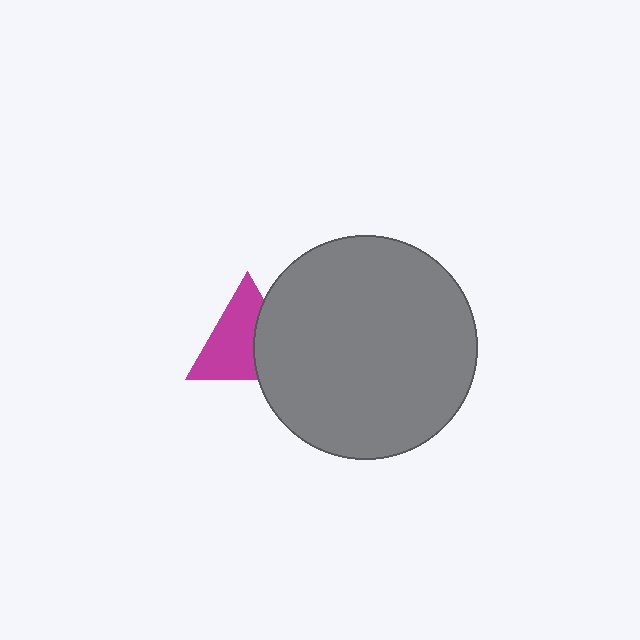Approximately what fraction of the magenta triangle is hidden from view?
Roughly 37% of the magenta triangle is hidden behind the gray circle.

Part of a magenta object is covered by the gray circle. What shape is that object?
It is a triangle.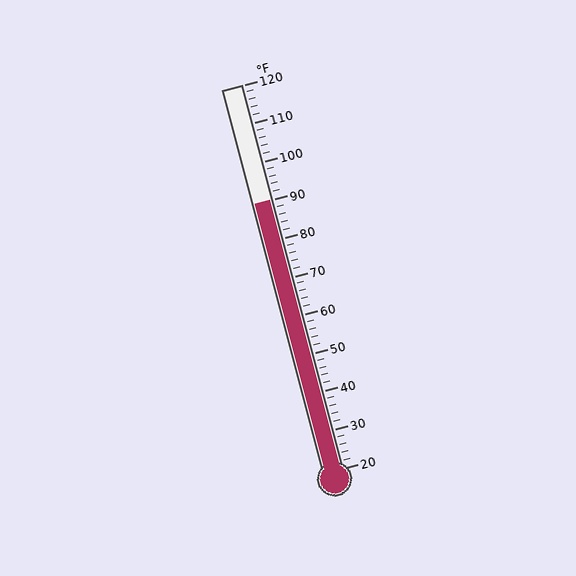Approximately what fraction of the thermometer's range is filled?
The thermometer is filled to approximately 70% of its range.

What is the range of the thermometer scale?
The thermometer scale ranges from 20°F to 120°F.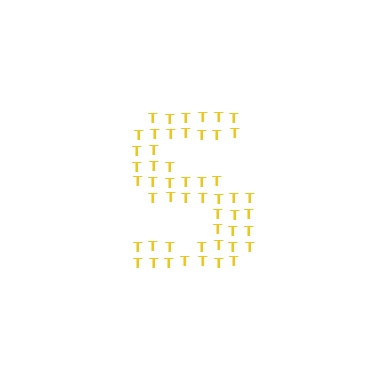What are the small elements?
The small elements are letter T's.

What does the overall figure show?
The overall figure shows the letter S.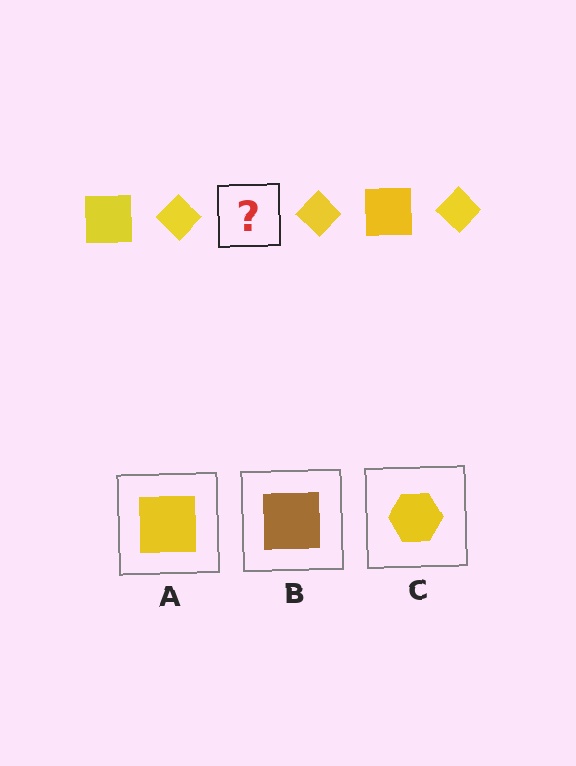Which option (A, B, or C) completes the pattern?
A.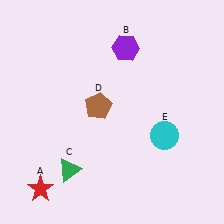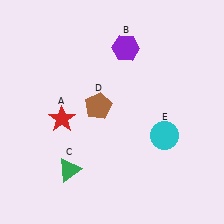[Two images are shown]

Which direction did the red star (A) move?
The red star (A) moved up.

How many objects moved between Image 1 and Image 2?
1 object moved between the two images.